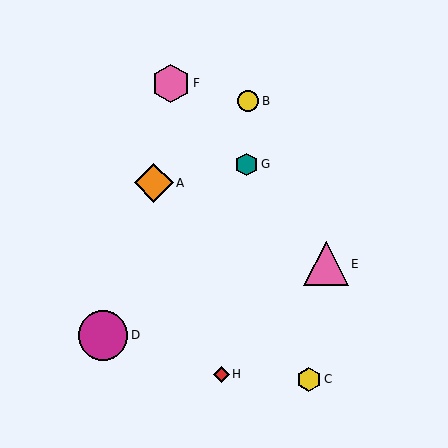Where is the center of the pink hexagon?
The center of the pink hexagon is at (171, 83).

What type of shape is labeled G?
Shape G is a teal hexagon.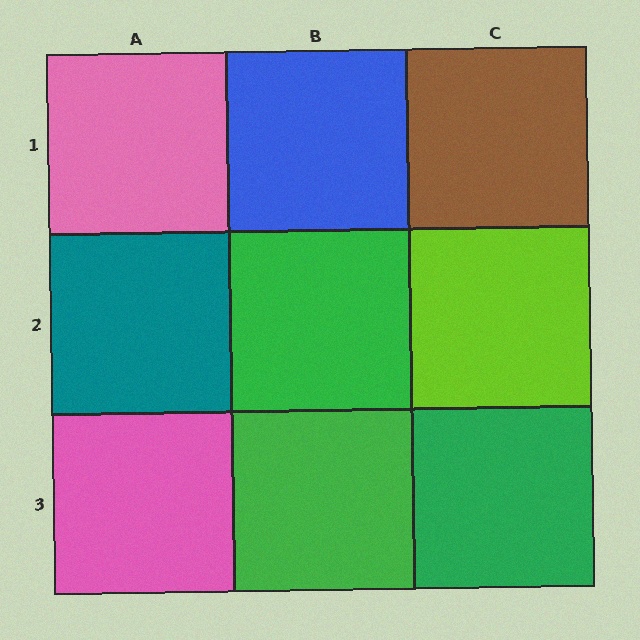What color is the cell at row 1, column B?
Blue.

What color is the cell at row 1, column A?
Pink.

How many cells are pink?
2 cells are pink.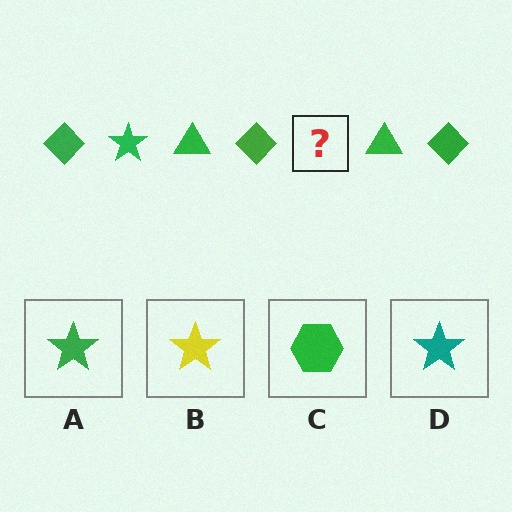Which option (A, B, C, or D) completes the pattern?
A.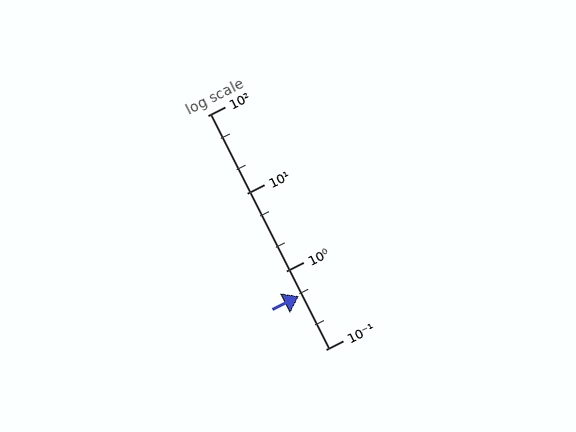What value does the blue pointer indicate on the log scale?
The pointer indicates approximately 0.48.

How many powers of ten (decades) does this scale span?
The scale spans 3 decades, from 0.1 to 100.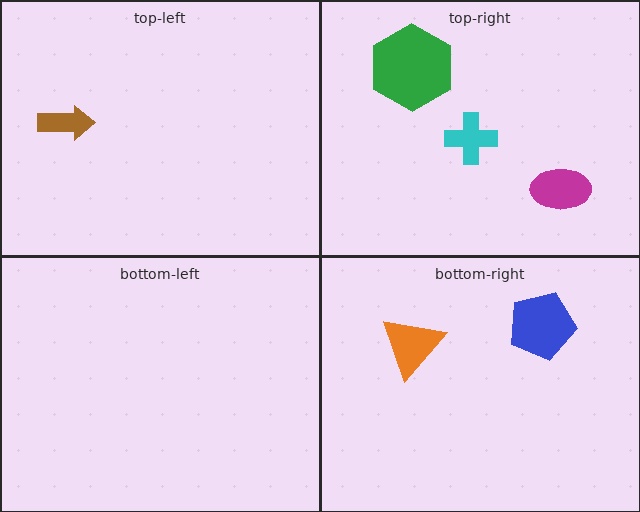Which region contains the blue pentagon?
The bottom-right region.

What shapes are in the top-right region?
The cyan cross, the magenta ellipse, the green hexagon.